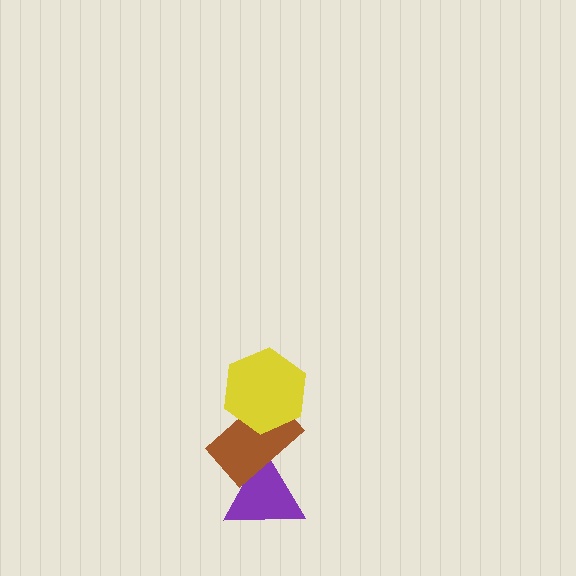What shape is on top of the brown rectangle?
The yellow hexagon is on top of the brown rectangle.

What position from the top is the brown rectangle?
The brown rectangle is 2nd from the top.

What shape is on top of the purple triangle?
The brown rectangle is on top of the purple triangle.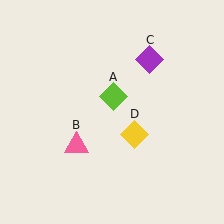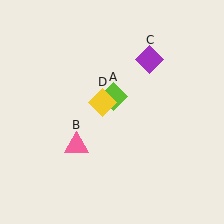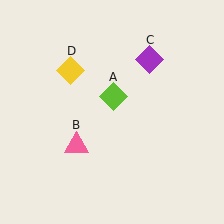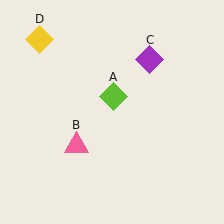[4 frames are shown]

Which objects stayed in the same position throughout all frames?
Lime diamond (object A) and pink triangle (object B) and purple diamond (object C) remained stationary.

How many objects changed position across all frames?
1 object changed position: yellow diamond (object D).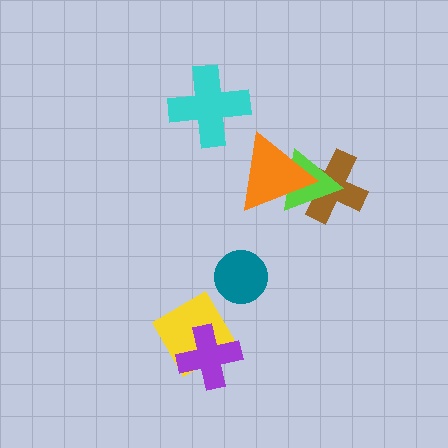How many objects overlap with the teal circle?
0 objects overlap with the teal circle.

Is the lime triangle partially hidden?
Yes, it is partially covered by another shape.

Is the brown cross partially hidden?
Yes, it is partially covered by another shape.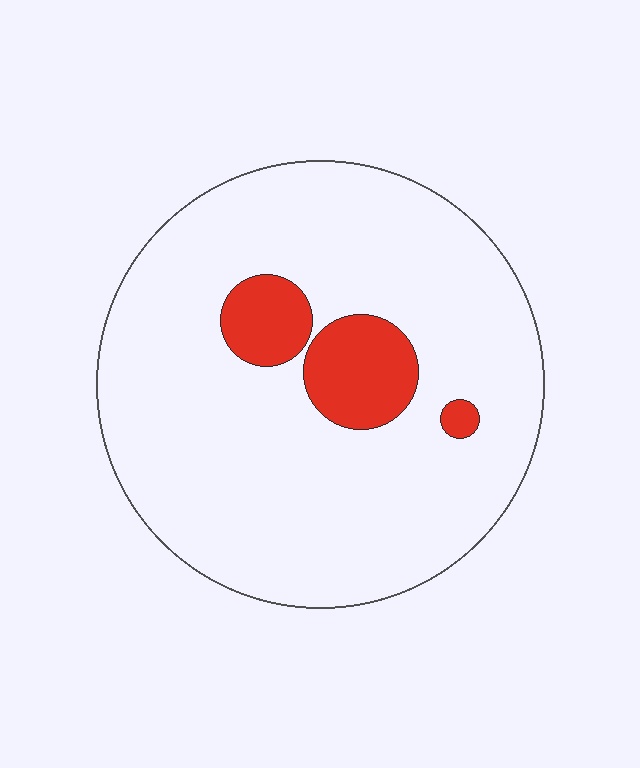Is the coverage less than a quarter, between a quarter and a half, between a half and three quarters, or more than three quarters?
Less than a quarter.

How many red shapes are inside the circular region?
3.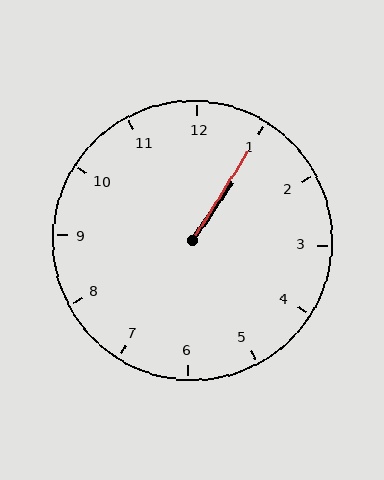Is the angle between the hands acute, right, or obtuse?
It is acute.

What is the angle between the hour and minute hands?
Approximately 2 degrees.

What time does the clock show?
1:05.